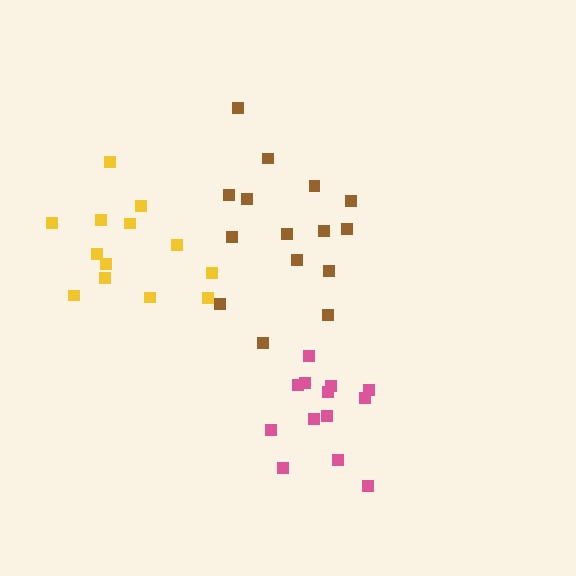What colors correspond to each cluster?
The clusters are colored: pink, brown, yellow.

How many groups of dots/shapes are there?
There are 3 groups.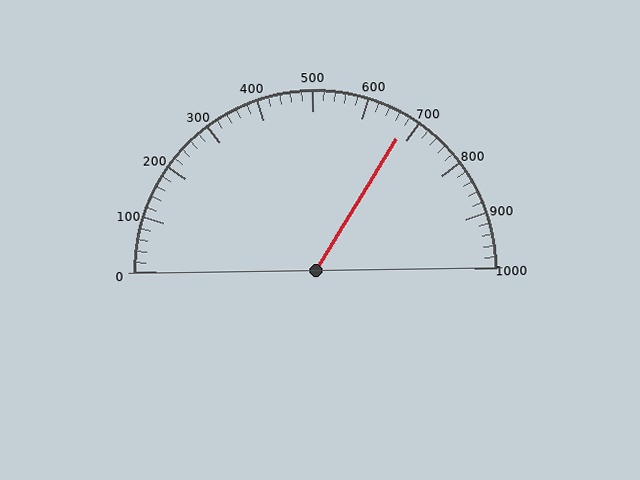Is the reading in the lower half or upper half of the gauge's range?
The reading is in the upper half of the range (0 to 1000).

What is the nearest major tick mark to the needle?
The nearest major tick mark is 700.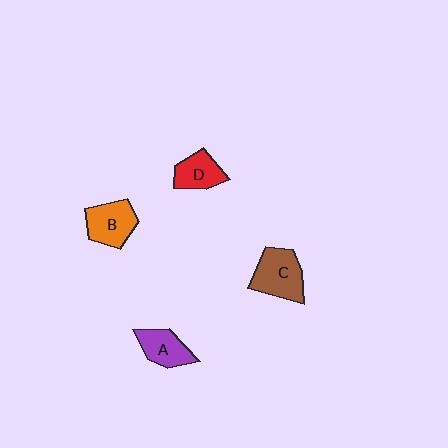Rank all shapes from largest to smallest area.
From largest to smallest: C (brown), B (orange), A (purple), D (red).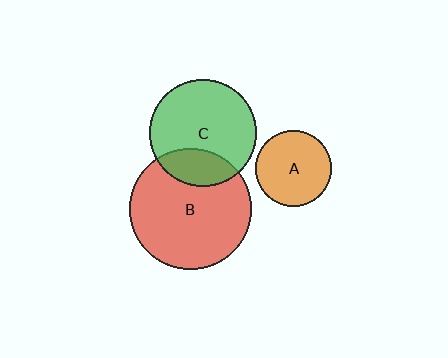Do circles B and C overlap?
Yes.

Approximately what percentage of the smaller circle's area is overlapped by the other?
Approximately 25%.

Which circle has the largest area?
Circle B (red).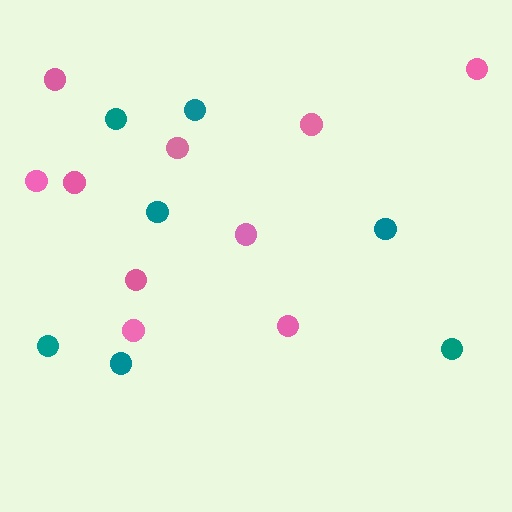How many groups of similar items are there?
There are 2 groups: one group of pink circles (10) and one group of teal circles (7).